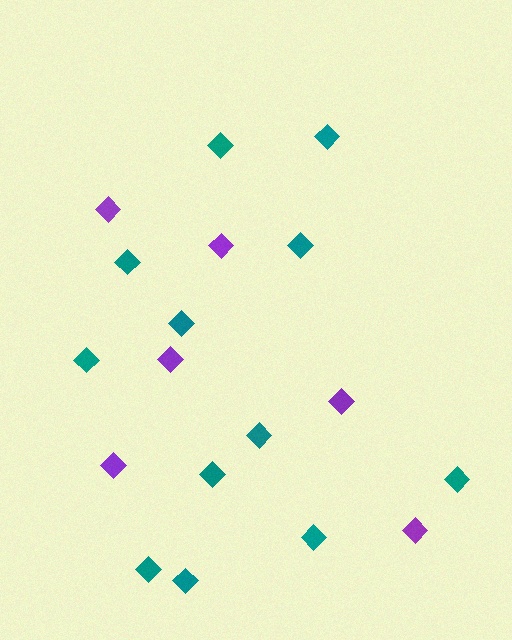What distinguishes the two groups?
There are 2 groups: one group of teal diamonds (12) and one group of purple diamonds (6).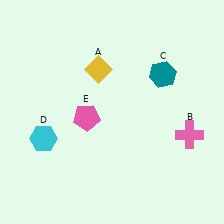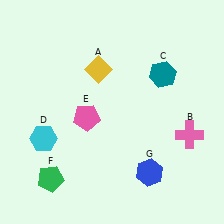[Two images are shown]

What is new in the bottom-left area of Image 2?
A green pentagon (F) was added in the bottom-left area of Image 2.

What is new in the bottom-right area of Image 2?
A blue hexagon (G) was added in the bottom-right area of Image 2.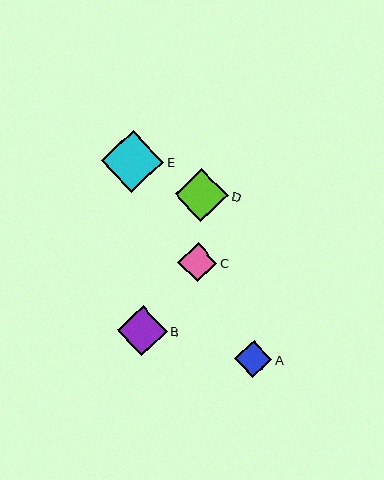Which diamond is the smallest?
Diamond A is the smallest with a size of approximately 37 pixels.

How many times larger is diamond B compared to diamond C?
Diamond B is approximately 1.3 times the size of diamond C.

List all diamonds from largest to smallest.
From largest to smallest: E, D, B, C, A.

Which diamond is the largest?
Diamond E is the largest with a size of approximately 62 pixels.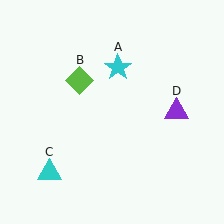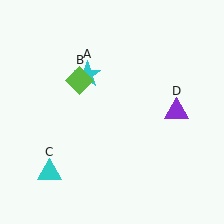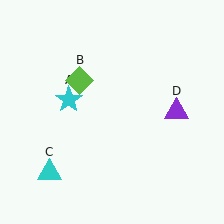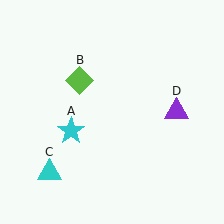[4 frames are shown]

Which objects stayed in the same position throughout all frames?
Lime diamond (object B) and cyan triangle (object C) and purple triangle (object D) remained stationary.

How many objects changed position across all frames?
1 object changed position: cyan star (object A).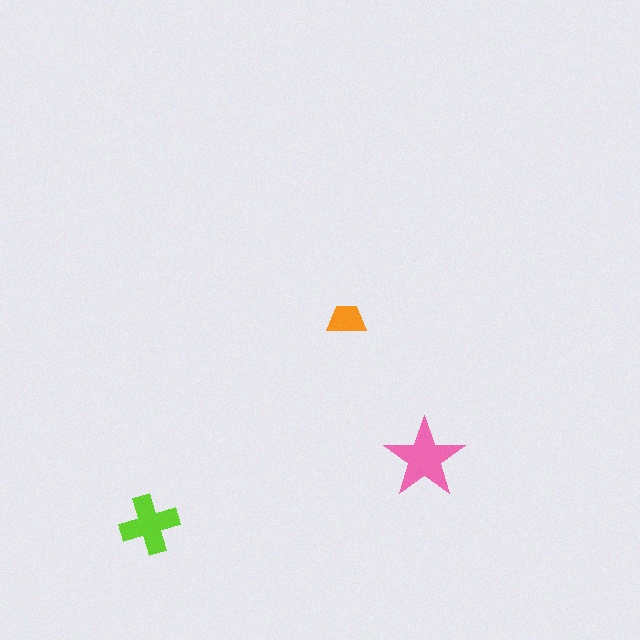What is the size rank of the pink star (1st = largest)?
1st.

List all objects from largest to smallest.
The pink star, the lime cross, the orange trapezoid.